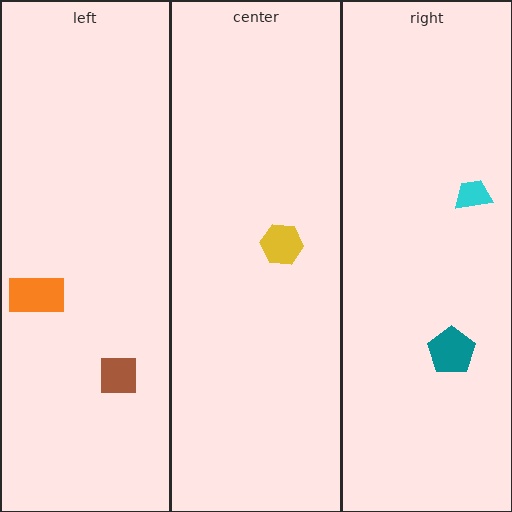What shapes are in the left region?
The orange rectangle, the brown square.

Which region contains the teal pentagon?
The right region.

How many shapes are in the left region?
2.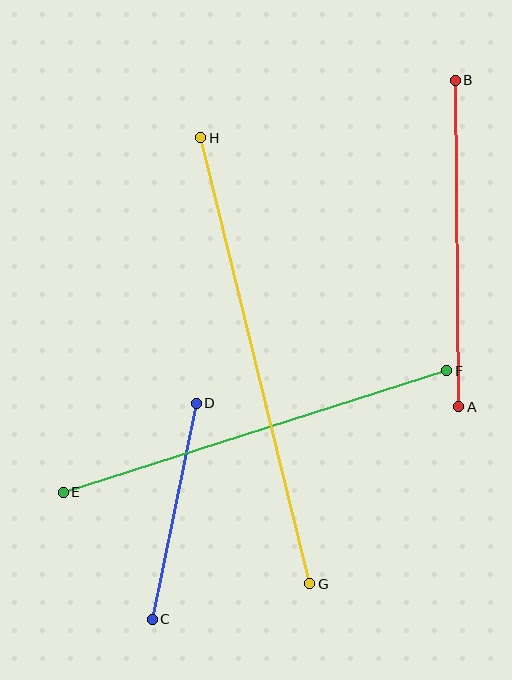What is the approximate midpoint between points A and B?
The midpoint is at approximately (457, 244) pixels.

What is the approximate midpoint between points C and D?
The midpoint is at approximately (174, 511) pixels.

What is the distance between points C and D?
The distance is approximately 220 pixels.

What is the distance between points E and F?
The distance is approximately 403 pixels.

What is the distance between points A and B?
The distance is approximately 327 pixels.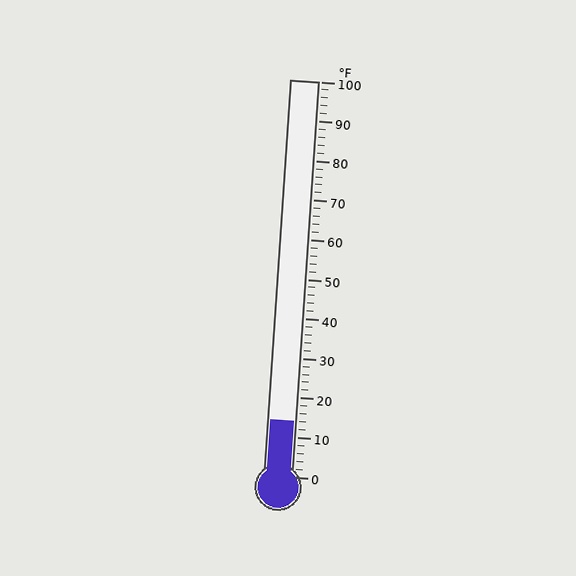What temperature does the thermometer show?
The thermometer shows approximately 14°F.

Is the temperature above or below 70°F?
The temperature is below 70°F.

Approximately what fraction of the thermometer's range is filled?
The thermometer is filled to approximately 15% of its range.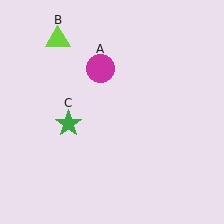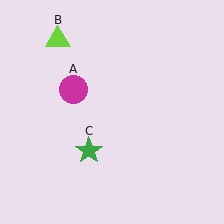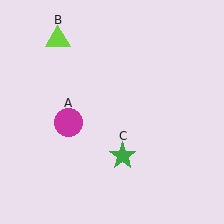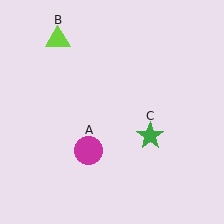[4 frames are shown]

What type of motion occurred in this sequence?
The magenta circle (object A), green star (object C) rotated counterclockwise around the center of the scene.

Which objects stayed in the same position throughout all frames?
Lime triangle (object B) remained stationary.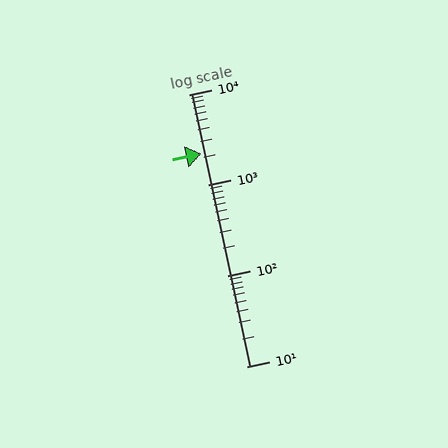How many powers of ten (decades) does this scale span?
The scale spans 3 decades, from 10 to 10000.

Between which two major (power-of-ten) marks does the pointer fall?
The pointer is between 1000 and 10000.